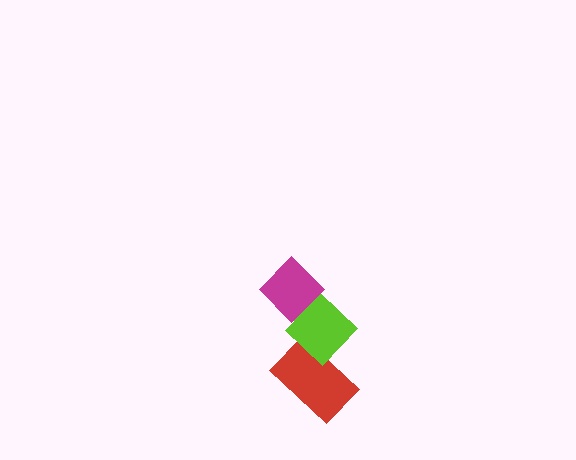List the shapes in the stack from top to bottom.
From top to bottom: the magenta diamond, the lime diamond, the red rectangle.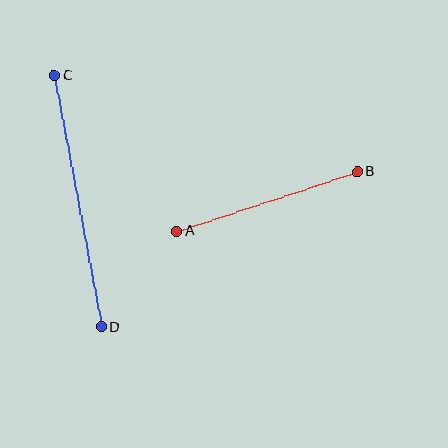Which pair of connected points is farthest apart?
Points C and D are farthest apart.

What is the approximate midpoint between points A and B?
The midpoint is at approximately (267, 201) pixels.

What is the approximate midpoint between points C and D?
The midpoint is at approximately (78, 201) pixels.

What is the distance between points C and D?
The distance is approximately 256 pixels.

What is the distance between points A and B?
The distance is approximately 190 pixels.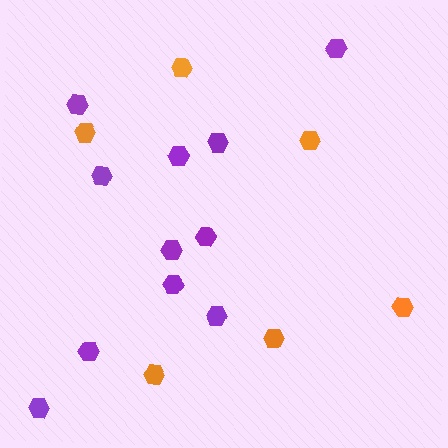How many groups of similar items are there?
There are 2 groups: one group of purple hexagons (11) and one group of orange hexagons (6).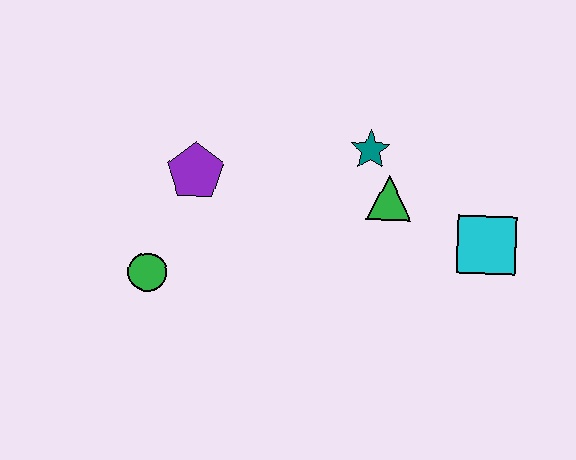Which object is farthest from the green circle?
The cyan square is farthest from the green circle.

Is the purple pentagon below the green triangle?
No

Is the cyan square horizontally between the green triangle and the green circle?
No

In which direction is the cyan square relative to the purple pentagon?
The cyan square is to the right of the purple pentagon.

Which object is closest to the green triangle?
The teal star is closest to the green triangle.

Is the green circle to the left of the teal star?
Yes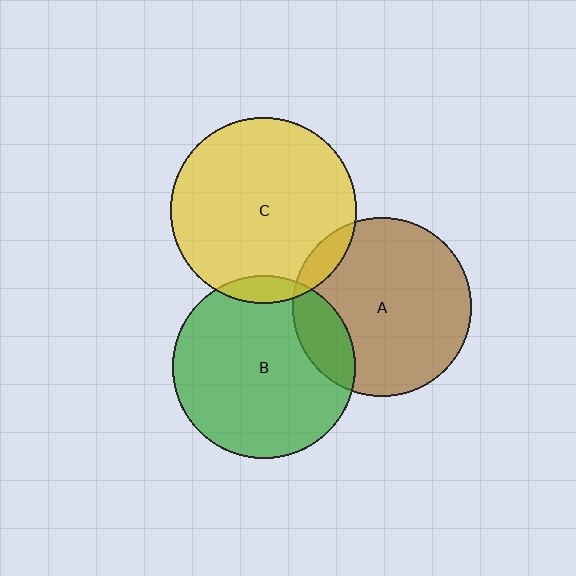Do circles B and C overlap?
Yes.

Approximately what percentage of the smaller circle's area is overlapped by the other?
Approximately 5%.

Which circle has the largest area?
Circle C (yellow).